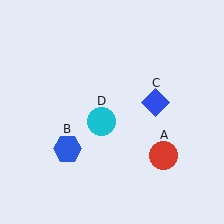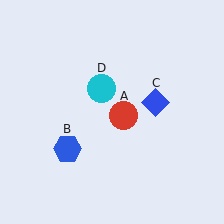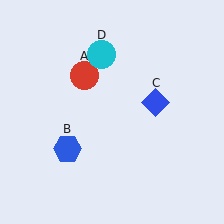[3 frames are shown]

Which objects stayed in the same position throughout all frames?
Blue hexagon (object B) and blue diamond (object C) remained stationary.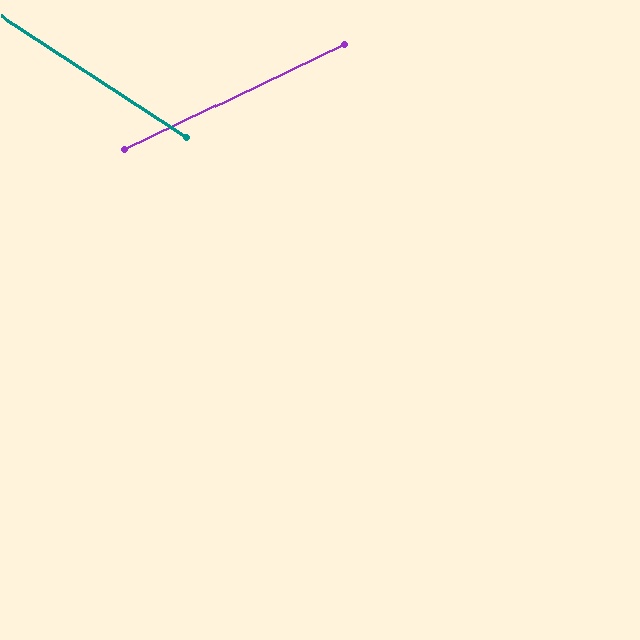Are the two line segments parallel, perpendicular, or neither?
Neither parallel nor perpendicular — they differ by about 59°.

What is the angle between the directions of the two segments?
Approximately 59 degrees.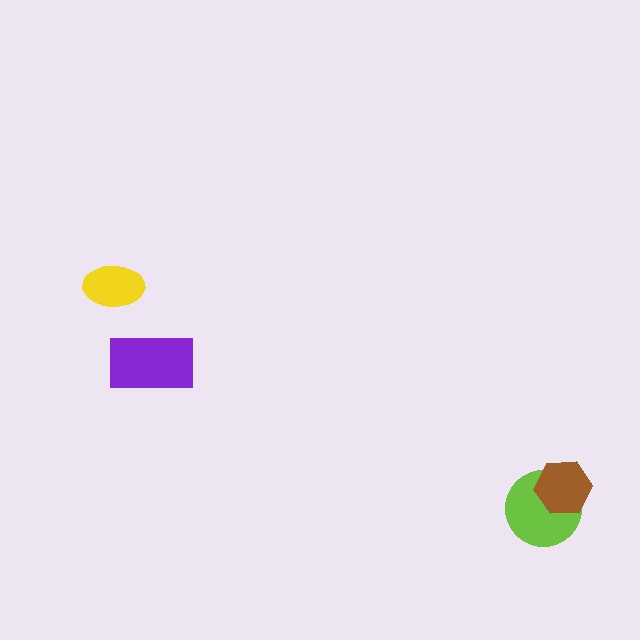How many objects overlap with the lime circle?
1 object overlaps with the lime circle.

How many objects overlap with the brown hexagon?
1 object overlaps with the brown hexagon.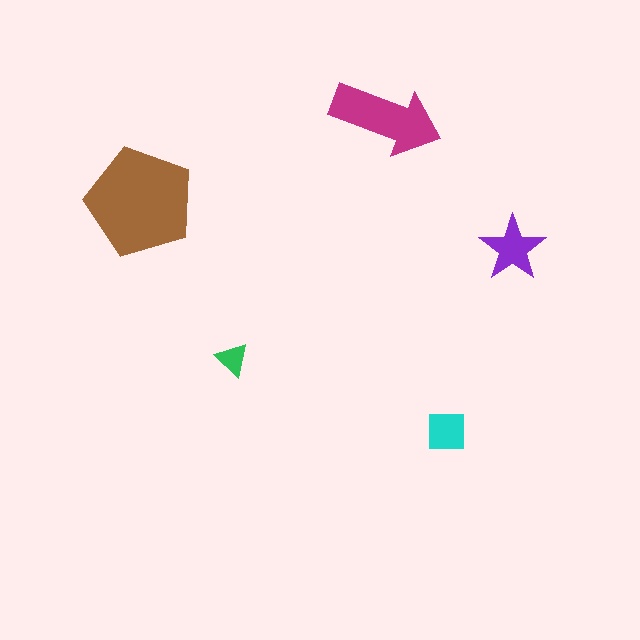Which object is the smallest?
The green triangle.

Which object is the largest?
The brown pentagon.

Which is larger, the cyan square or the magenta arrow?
The magenta arrow.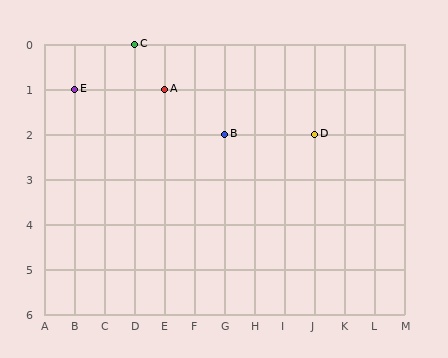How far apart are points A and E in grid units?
Points A and E are 3 columns apart.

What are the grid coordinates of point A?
Point A is at grid coordinates (E, 1).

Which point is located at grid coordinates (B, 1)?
Point E is at (B, 1).